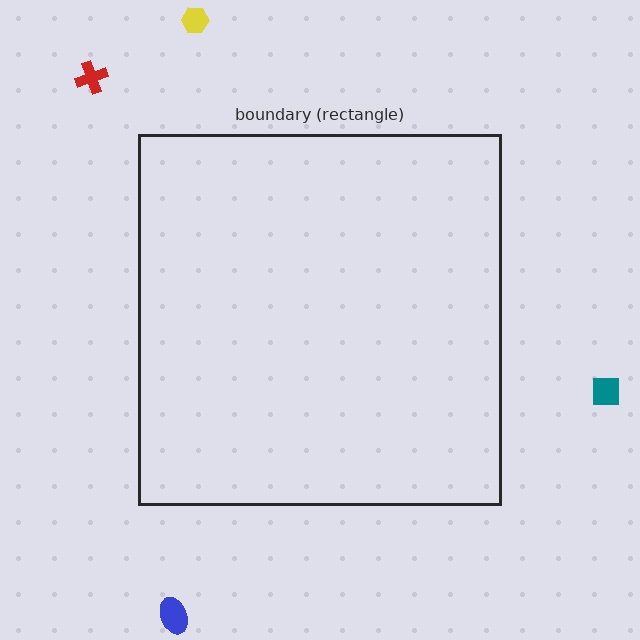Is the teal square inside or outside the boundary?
Outside.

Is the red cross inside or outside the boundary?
Outside.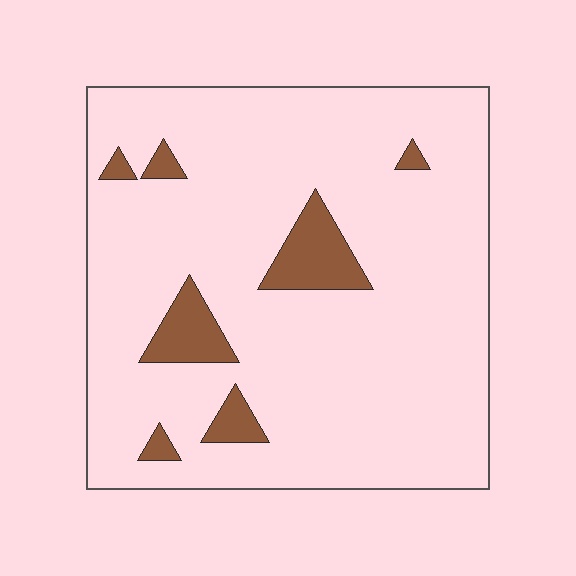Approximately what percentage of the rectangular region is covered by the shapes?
Approximately 10%.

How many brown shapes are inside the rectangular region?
7.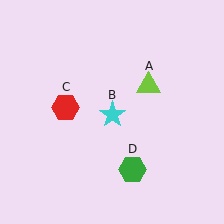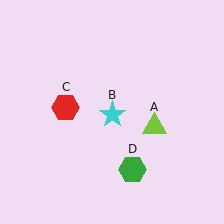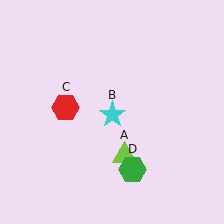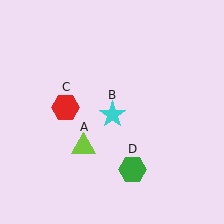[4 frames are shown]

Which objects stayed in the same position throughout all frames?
Cyan star (object B) and red hexagon (object C) and green hexagon (object D) remained stationary.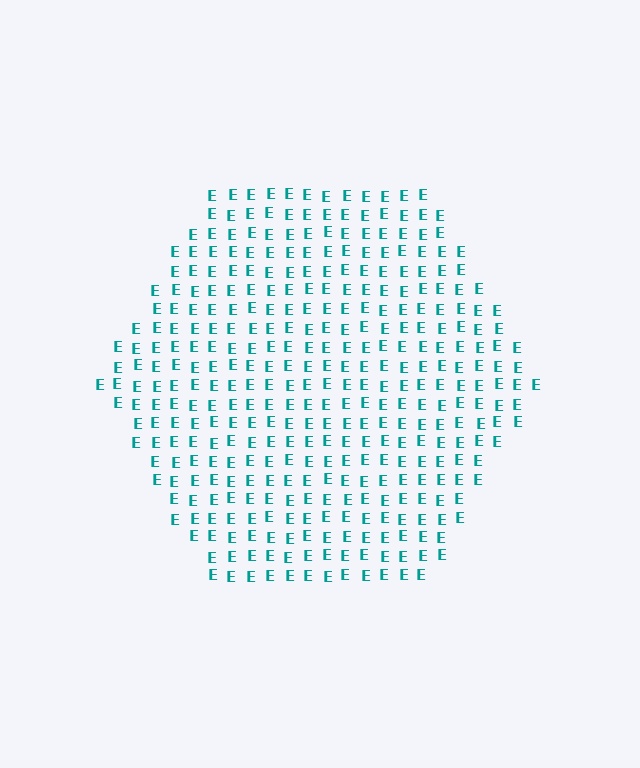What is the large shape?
The large shape is a hexagon.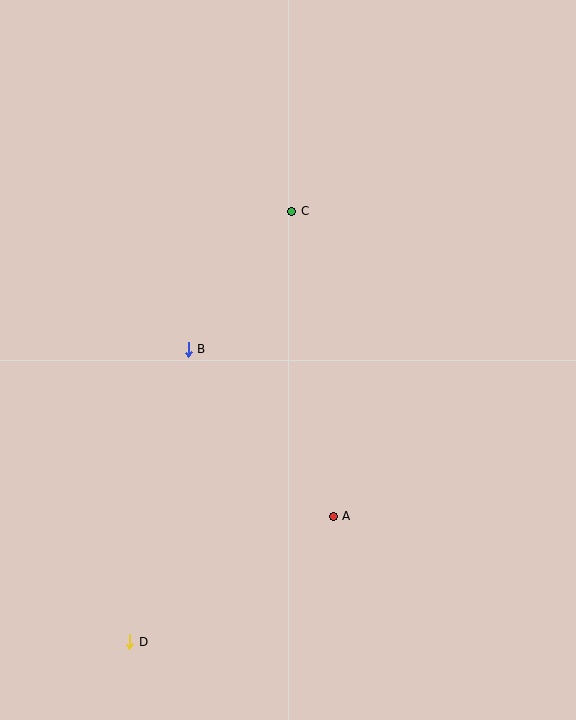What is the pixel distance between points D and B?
The distance between D and B is 299 pixels.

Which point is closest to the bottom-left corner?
Point D is closest to the bottom-left corner.